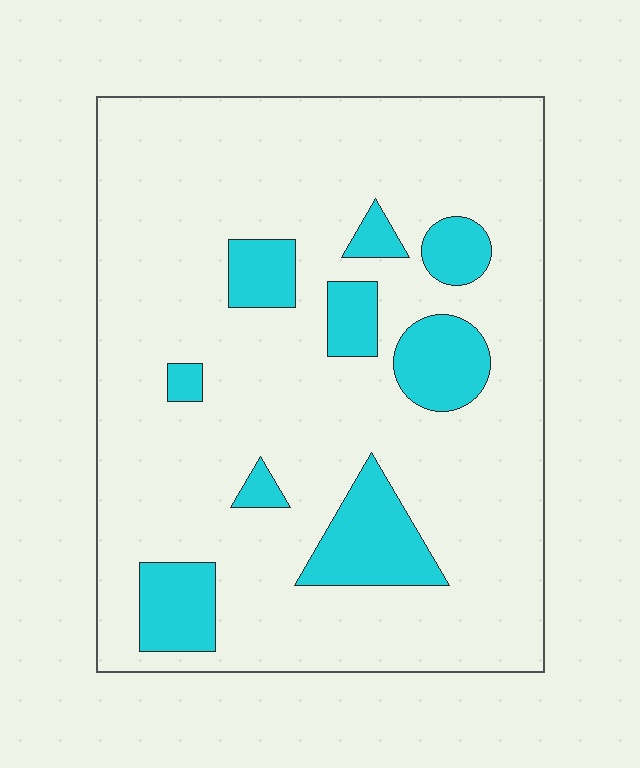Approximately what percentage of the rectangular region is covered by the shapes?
Approximately 15%.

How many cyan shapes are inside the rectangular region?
9.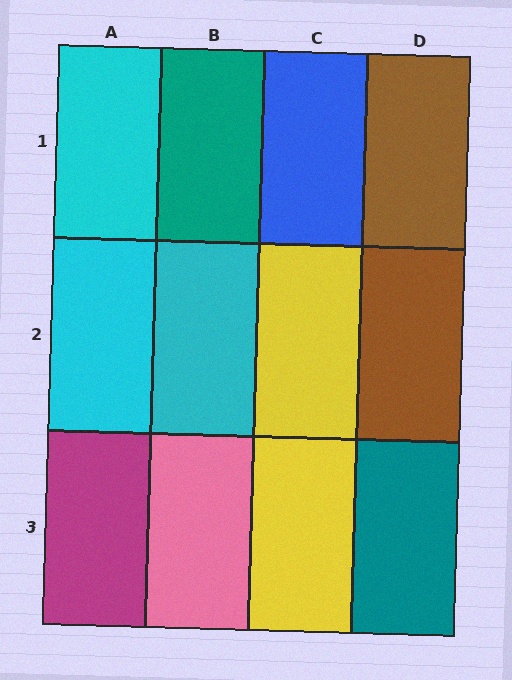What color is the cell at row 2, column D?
Brown.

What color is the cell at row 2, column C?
Yellow.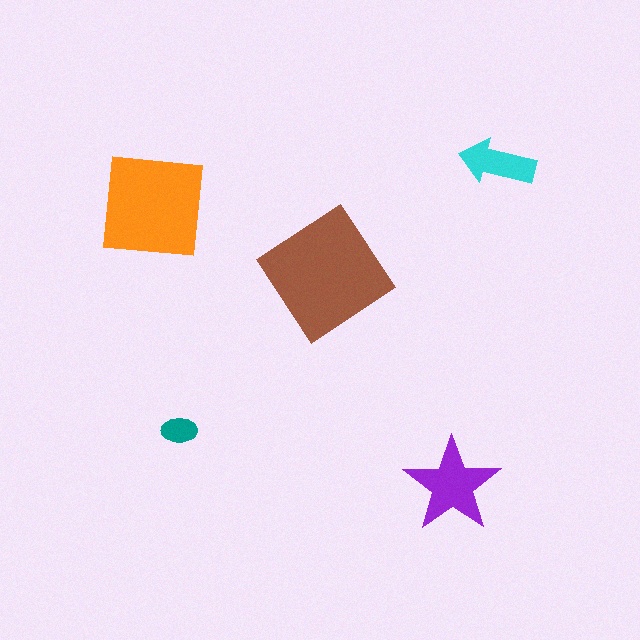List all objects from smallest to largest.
The teal ellipse, the cyan arrow, the purple star, the orange square, the brown diamond.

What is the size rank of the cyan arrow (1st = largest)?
4th.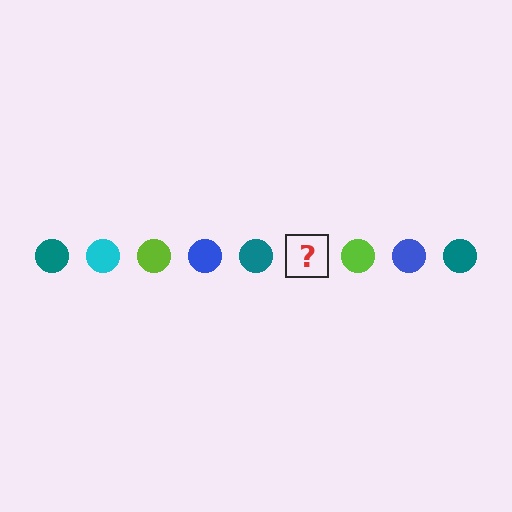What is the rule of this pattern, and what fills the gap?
The rule is that the pattern cycles through teal, cyan, lime, blue circles. The gap should be filled with a cyan circle.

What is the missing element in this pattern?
The missing element is a cyan circle.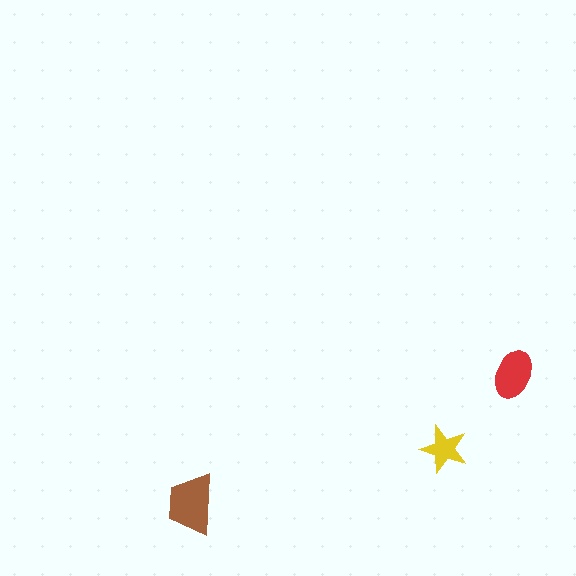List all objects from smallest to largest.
The yellow star, the red ellipse, the brown trapezoid.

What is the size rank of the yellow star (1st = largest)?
3rd.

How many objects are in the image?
There are 3 objects in the image.